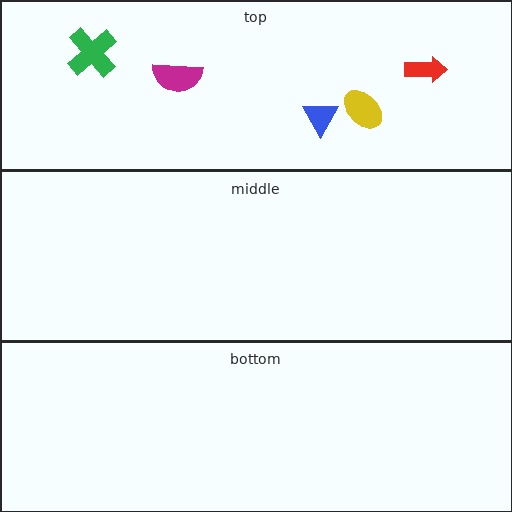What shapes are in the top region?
The yellow ellipse, the green cross, the red arrow, the blue triangle, the magenta semicircle.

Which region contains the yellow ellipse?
The top region.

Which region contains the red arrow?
The top region.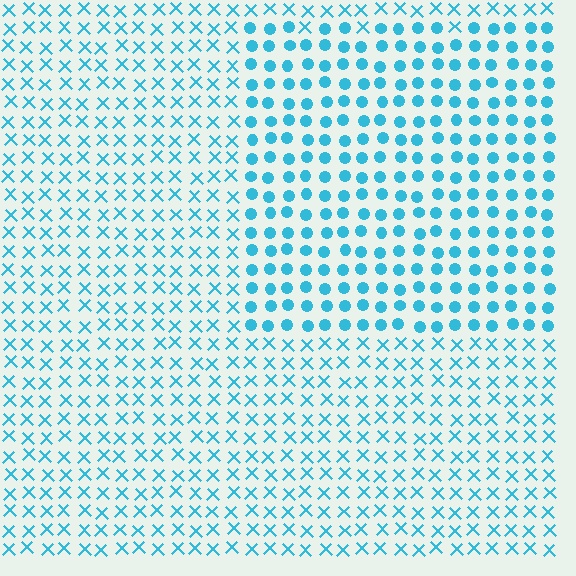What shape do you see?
I see a rectangle.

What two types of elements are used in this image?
The image uses circles inside the rectangle region and X marks outside it.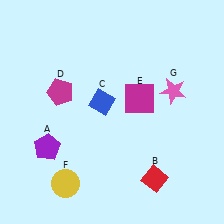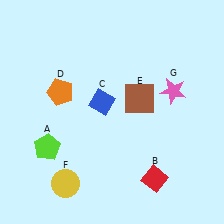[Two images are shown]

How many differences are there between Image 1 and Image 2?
There are 3 differences between the two images.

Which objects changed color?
A changed from purple to lime. D changed from magenta to orange. E changed from magenta to brown.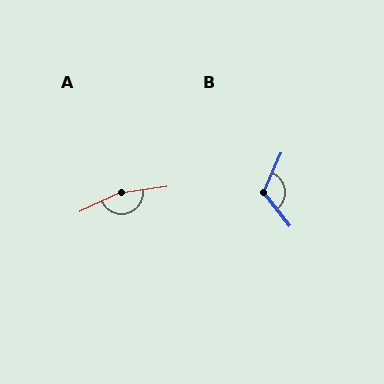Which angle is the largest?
A, at approximately 163 degrees.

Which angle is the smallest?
B, at approximately 119 degrees.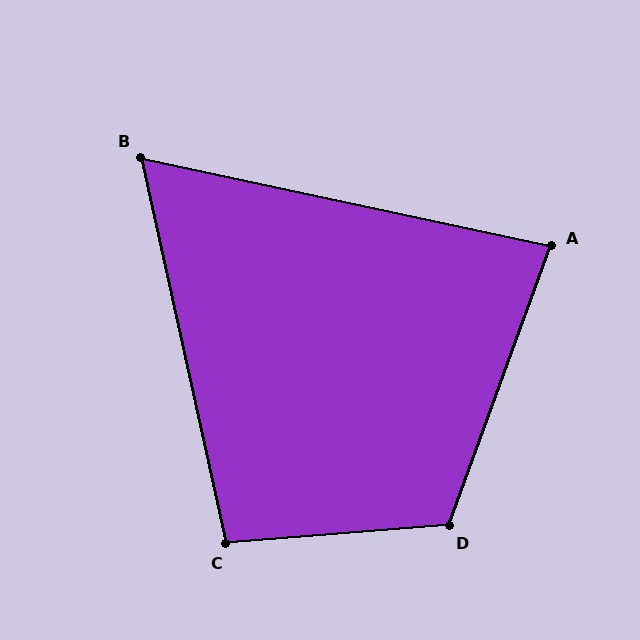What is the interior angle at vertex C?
Approximately 98 degrees (obtuse).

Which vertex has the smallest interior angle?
B, at approximately 65 degrees.